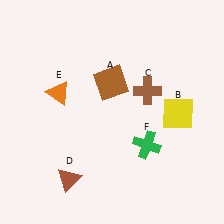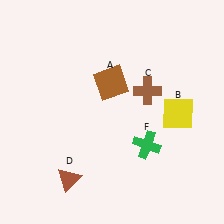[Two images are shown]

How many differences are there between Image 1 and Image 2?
There is 1 difference between the two images.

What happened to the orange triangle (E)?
The orange triangle (E) was removed in Image 2. It was in the top-left area of Image 1.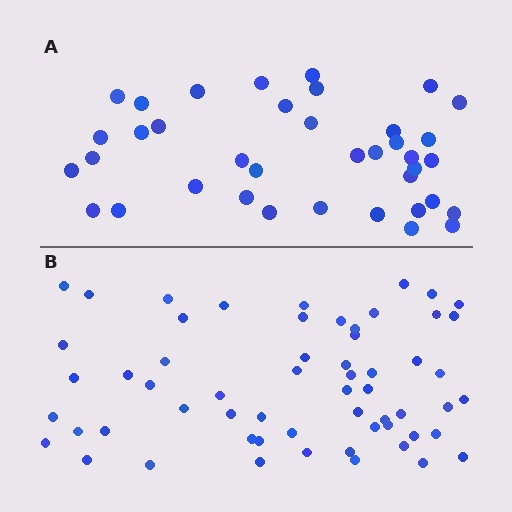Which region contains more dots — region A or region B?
Region B (the bottom region) has more dots.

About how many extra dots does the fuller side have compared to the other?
Region B has approximately 20 more dots than region A.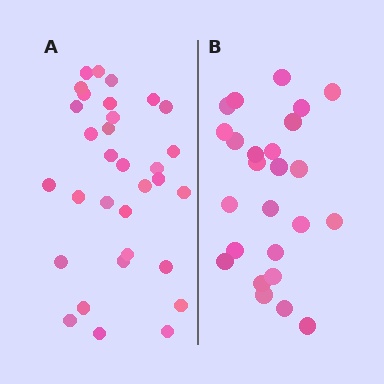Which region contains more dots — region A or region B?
Region A (the left region) has more dots.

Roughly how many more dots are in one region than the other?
Region A has roughly 8 or so more dots than region B.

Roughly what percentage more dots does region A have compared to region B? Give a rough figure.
About 30% more.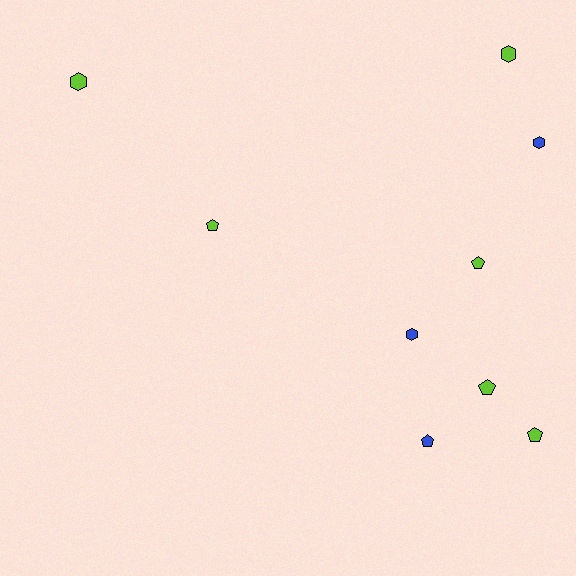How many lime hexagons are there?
There are 2 lime hexagons.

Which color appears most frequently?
Lime, with 6 objects.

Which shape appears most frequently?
Pentagon, with 5 objects.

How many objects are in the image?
There are 9 objects.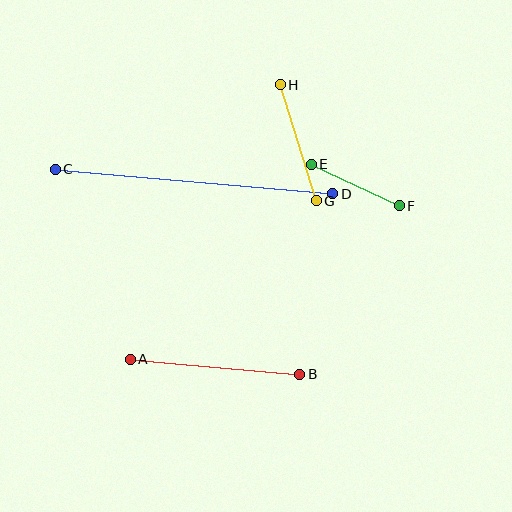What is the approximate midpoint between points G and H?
The midpoint is at approximately (298, 143) pixels.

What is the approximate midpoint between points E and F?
The midpoint is at approximately (355, 185) pixels.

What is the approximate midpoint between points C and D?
The midpoint is at approximately (194, 181) pixels.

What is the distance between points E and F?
The distance is approximately 97 pixels.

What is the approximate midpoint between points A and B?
The midpoint is at approximately (215, 367) pixels.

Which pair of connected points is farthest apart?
Points C and D are farthest apart.